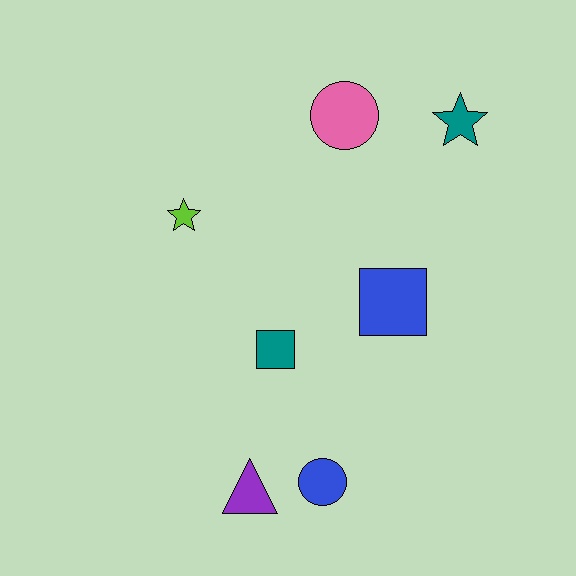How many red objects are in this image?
There are no red objects.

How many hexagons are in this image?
There are no hexagons.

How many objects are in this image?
There are 7 objects.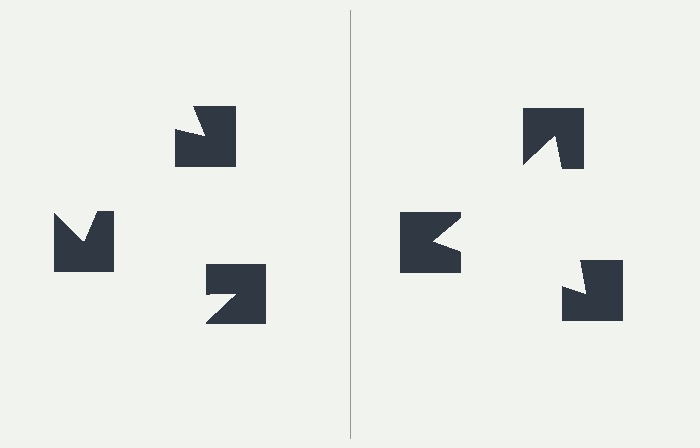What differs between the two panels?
The notched squares are positioned identically on both sides; only the wedge orientations differ. On the right they align to a triangle; on the left they are misaligned.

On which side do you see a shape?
An illusory triangle appears on the right side. On the left side the wedge cuts are rotated, so no coherent shape forms.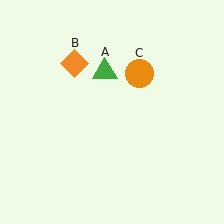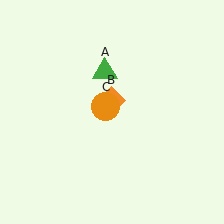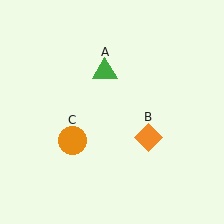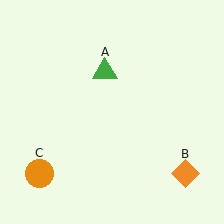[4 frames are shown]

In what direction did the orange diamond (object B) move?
The orange diamond (object B) moved down and to the right.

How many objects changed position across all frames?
2 objects changed position: orange diamond (object B), orange circle (object C).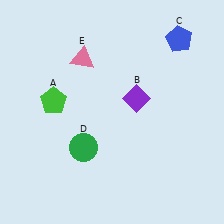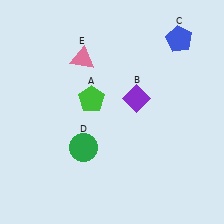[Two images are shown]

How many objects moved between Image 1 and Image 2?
1 object moved between the two images.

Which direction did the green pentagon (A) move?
The green pentagon (A) moved right.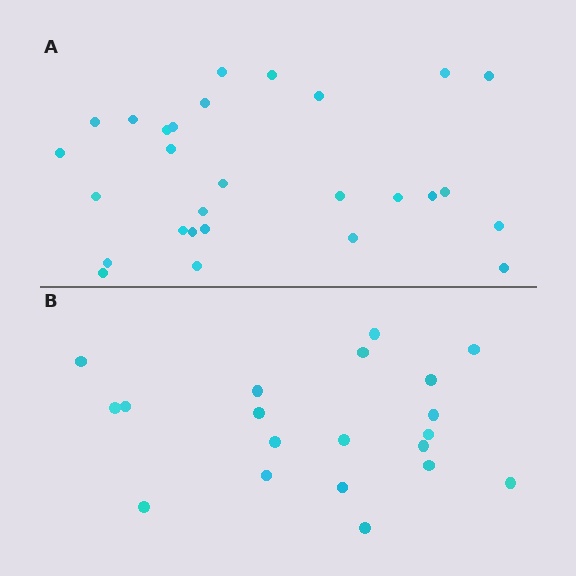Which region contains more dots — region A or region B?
Region A (the top region) has more dots.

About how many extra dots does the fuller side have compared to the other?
Region A has roughly 8 or so more dots than region B.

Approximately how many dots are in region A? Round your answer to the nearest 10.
About 30 dots. (The exact count is 28, which rounds to 30.)